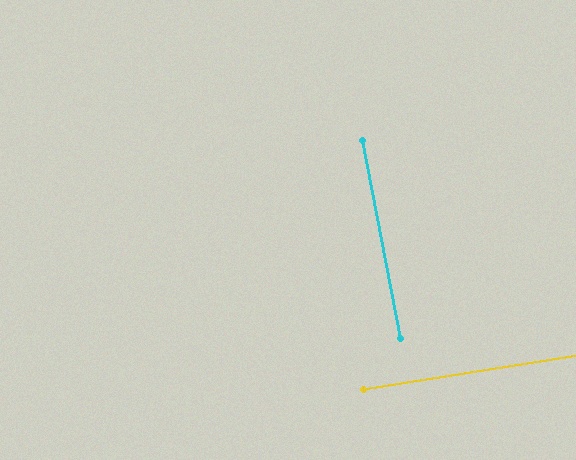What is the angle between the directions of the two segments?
Approximately 88 degrees.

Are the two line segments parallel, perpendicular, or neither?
Perpendicular — they meet at approximately 88°.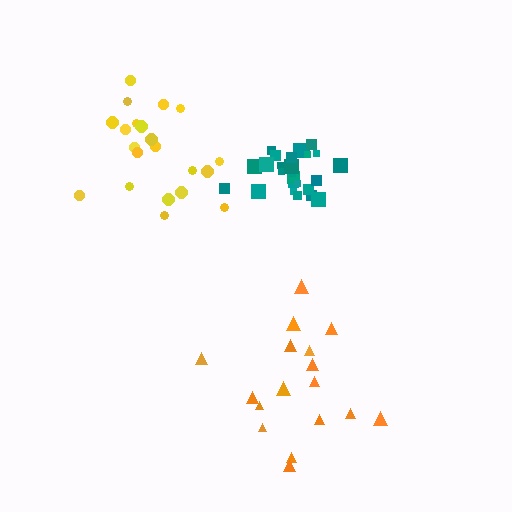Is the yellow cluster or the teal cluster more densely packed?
Teal.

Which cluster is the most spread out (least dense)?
Orange.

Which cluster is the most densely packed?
Teal.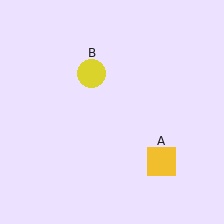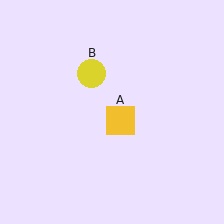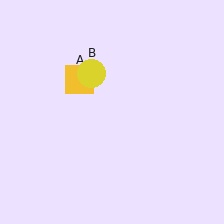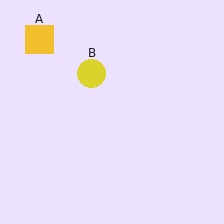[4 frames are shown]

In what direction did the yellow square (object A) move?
The yellow square (object A) moved up and to the left.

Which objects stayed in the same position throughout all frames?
Yellow circle (object B) remained stationary.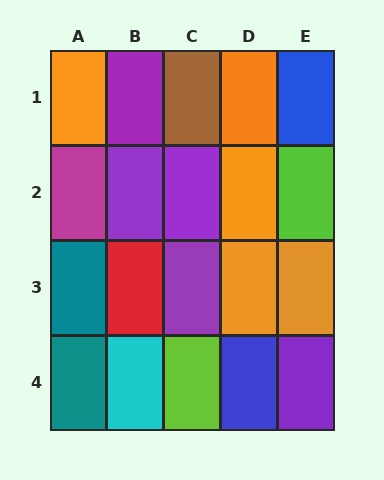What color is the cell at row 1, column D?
Orange.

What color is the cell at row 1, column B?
Purple.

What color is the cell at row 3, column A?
Teal.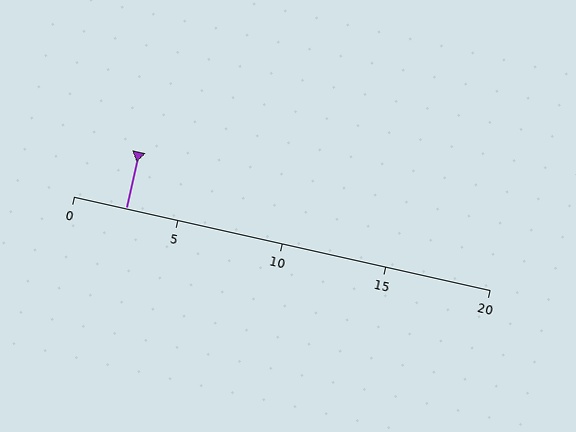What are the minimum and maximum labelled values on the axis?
The axis runs from 0 to 20.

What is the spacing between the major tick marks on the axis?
The major ticks are spaced 5 apart.